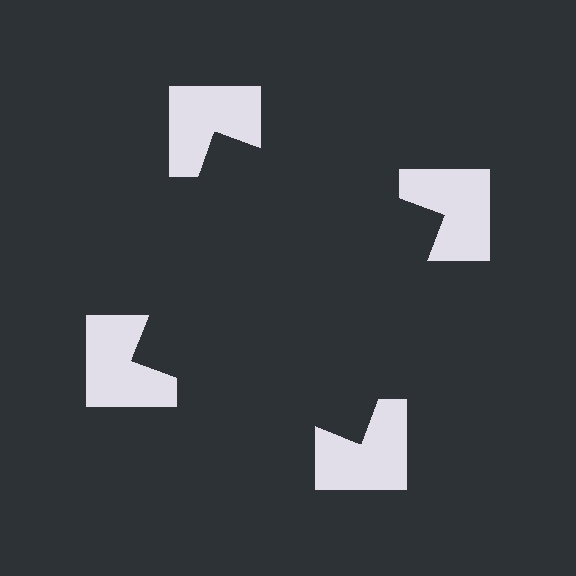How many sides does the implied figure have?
4 sides.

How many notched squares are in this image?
There are 4 — one at each vertex of the illusory square.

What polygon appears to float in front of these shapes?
An illusory square — its edges are inferred from the aligned wedge cuts in the notched squares, not physically drawn.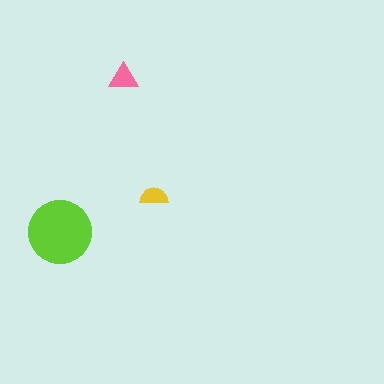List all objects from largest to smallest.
The lime circle, the pink triangle, the yellow semicircle.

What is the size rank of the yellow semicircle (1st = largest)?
3rd.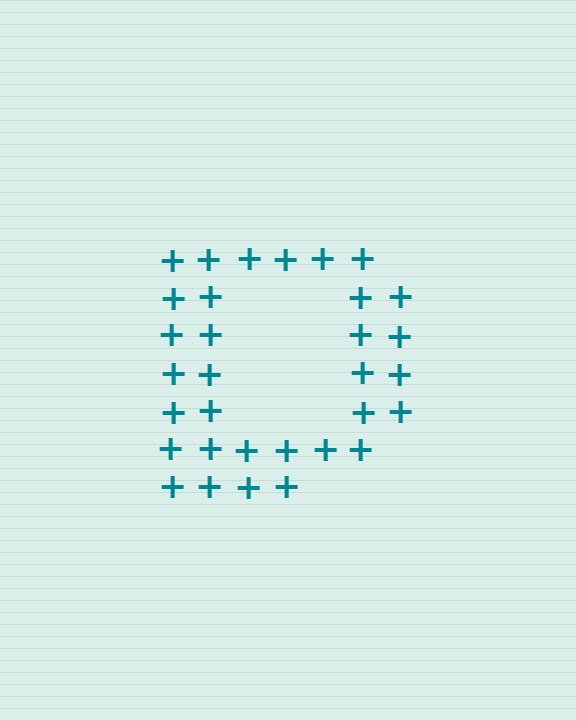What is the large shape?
The large shape is the letter D.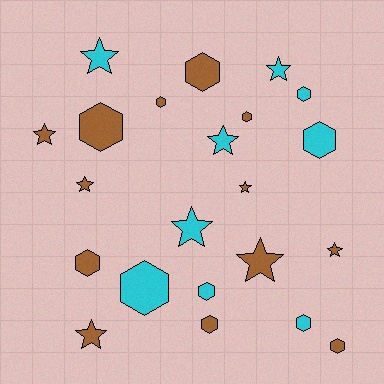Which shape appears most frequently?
Hexagon, with 12 objects.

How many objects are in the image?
There are 22 objects.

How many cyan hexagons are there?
There are 5 cyan hexagons.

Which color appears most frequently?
Brown, with 13 objects.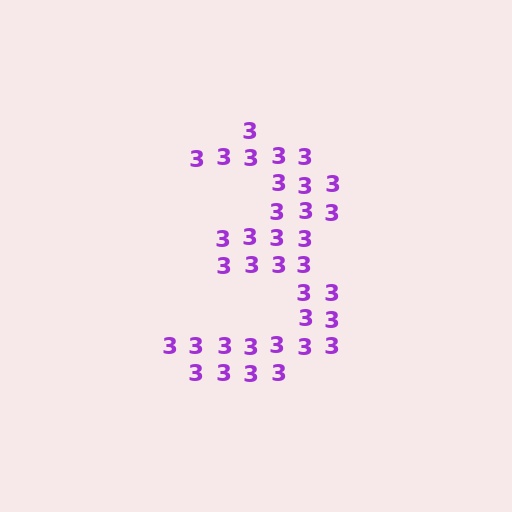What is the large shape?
The large shape is the digit 3.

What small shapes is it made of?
It is made of small digit 3's.